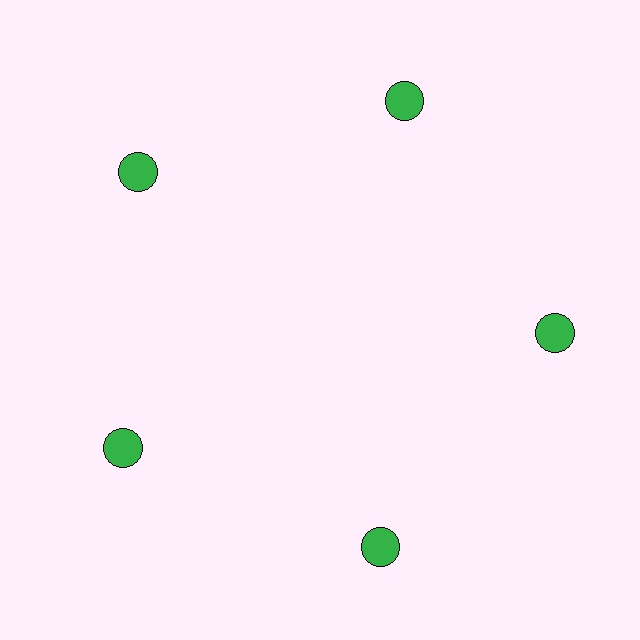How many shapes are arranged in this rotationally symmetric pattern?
There are 5 shapes, arranged in 5 groups of 1.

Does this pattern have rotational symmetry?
Yes, this pattern has 5-fold rotational symmetry. It looks the same after rotating 72 degrees around the center.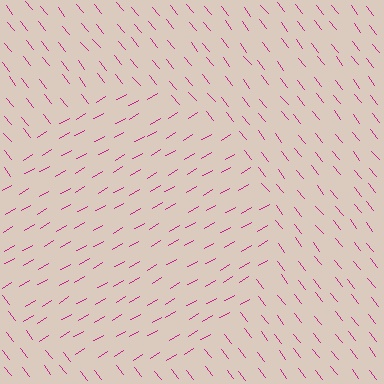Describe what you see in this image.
The image is filled with small magenta line segments. A circle region in the image has lines oriented differently from the surrounding lines, creating a visible texture boundary.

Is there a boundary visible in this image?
Yes, there is a texture boundary formed by a change in line orientation.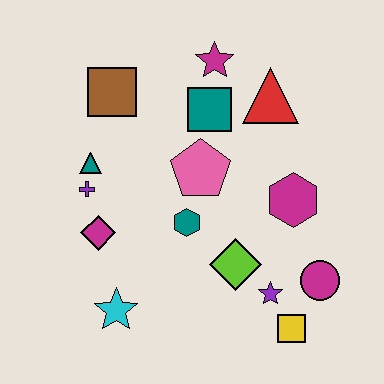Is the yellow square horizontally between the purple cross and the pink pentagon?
No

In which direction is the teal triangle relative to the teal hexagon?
The teal triangle is to the left of the teal hexagon.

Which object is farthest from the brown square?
The yellow square is farthest from the brown square.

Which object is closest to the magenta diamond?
The purple cross is closest to the magenta diamond.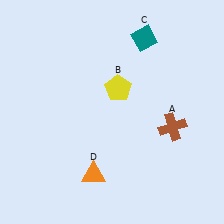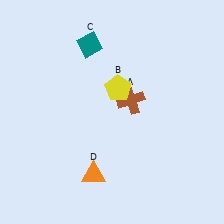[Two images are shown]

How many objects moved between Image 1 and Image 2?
2 objects moved between the two images.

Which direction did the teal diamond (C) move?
The teal diamond (C) moved left.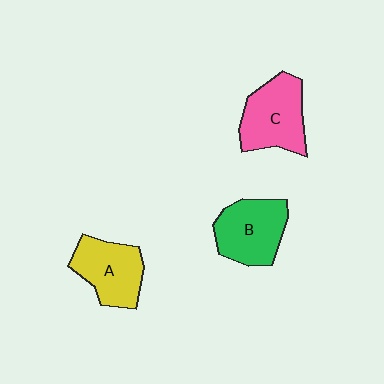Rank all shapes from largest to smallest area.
From largest to smallest: C (pink), B (green), A (yellow).